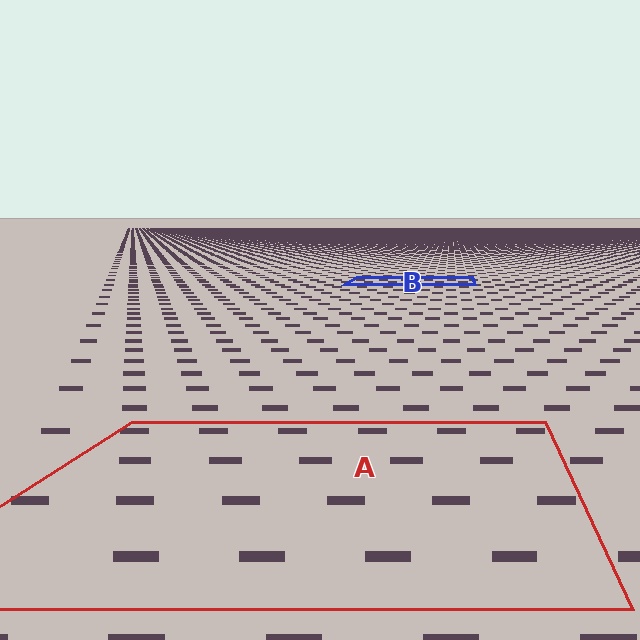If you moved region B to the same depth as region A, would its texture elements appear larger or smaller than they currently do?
They would appear larger. At a closer depth, the same texture elements are projected at a bigger on-screen size.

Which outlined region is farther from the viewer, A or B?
Region B is farther from the viewer — the texture elements inside it appear smaller and more densely packed.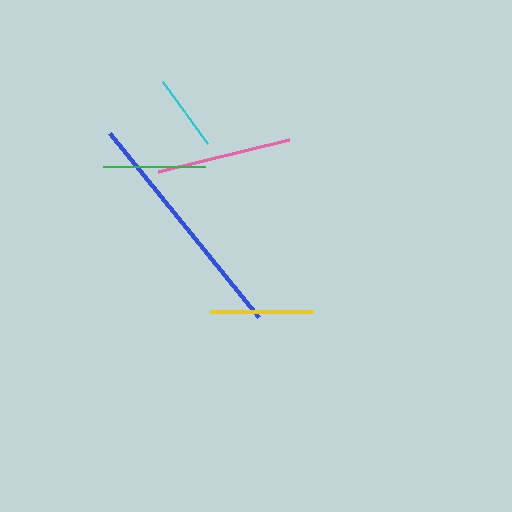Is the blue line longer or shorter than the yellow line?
The blue line is longer than the yellow line.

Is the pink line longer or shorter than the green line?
The pink line is longer than the green line.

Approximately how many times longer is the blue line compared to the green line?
The blue line is approximately 2.3 times the length of the green line.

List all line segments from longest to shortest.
From longest to shortest: blue, pink, yellow, green, cyan.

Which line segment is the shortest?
The cyan line is the shortest at approximately 77 pixels.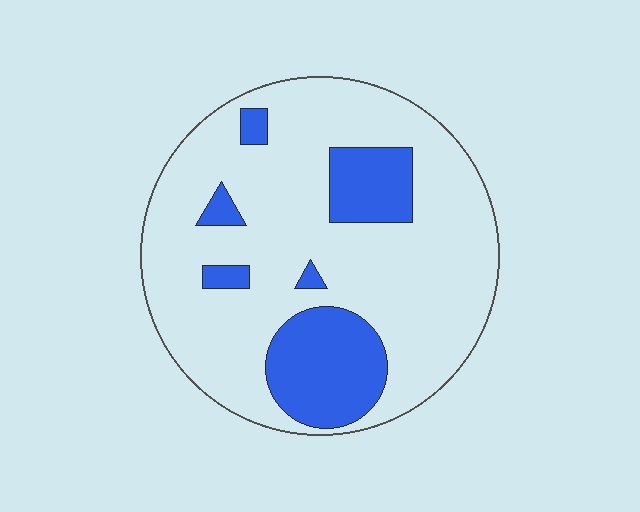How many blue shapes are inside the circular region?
6.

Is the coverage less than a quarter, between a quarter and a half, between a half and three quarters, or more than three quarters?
Less than a quarter.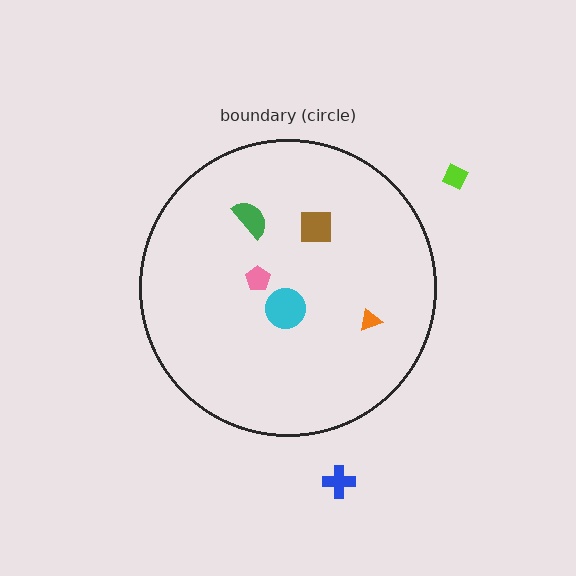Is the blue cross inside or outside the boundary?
Outside.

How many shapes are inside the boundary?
5 inside, 2 outside.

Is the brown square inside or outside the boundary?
Inside.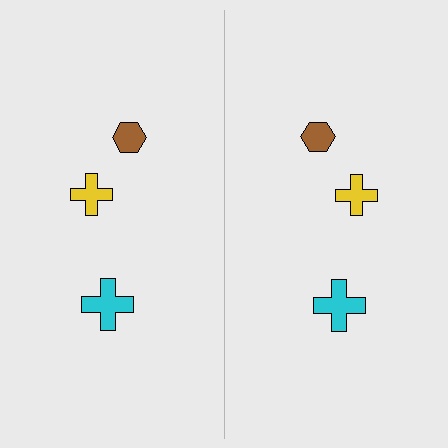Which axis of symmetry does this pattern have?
The pattern has a vertical axis of symmetry running through the center of the image.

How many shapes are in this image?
There are 6 shapes in this image.